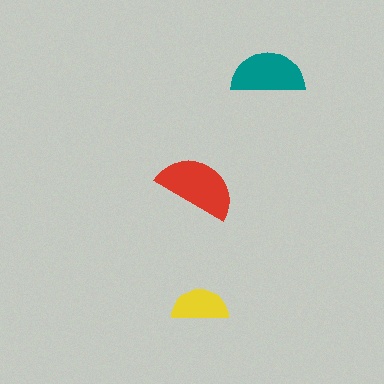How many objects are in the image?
There are 3 objects in the image.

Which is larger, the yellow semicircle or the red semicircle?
The red one.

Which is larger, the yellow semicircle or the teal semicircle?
The teal one.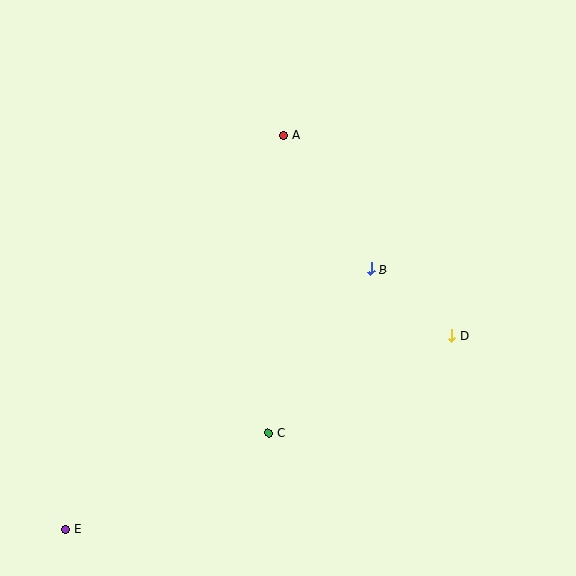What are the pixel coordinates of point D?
Point D is at (452, 335).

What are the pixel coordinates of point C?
Point C is at (269, 433).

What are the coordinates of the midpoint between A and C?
The midpoint between A and C is at (276, 284).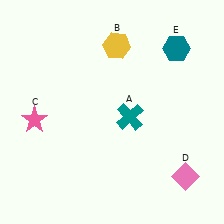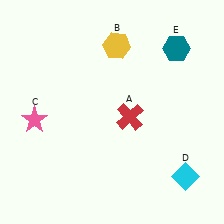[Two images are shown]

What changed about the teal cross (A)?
In Image 1, A is teal. In Image 2, it changed to red.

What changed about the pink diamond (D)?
In Image 1, D is pink. In Image 2, it changed to cyan.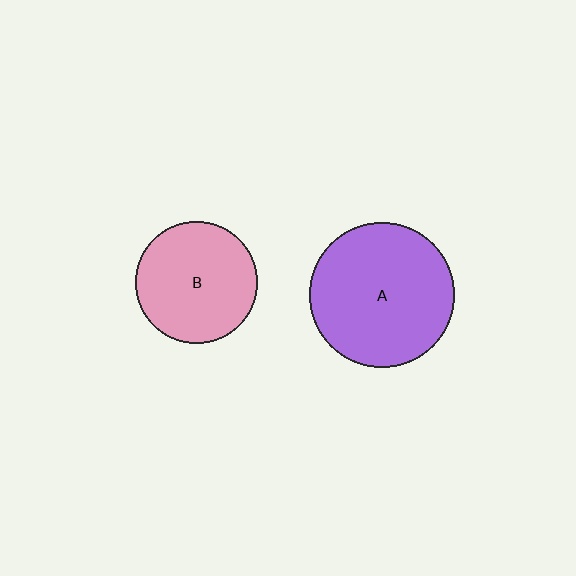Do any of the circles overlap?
No, none of the circles overlap.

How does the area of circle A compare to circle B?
Approximately 1.4 times.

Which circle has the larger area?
Circle A (purple).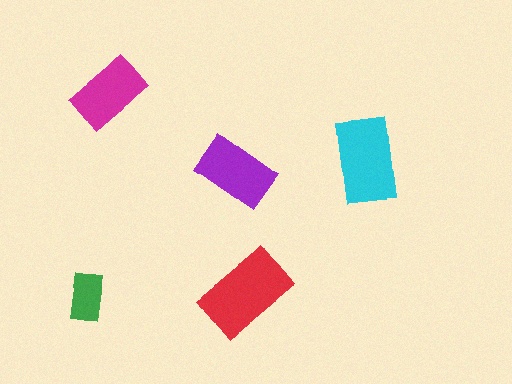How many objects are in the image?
There are 5 objects in the image.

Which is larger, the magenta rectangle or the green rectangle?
The magenta one.